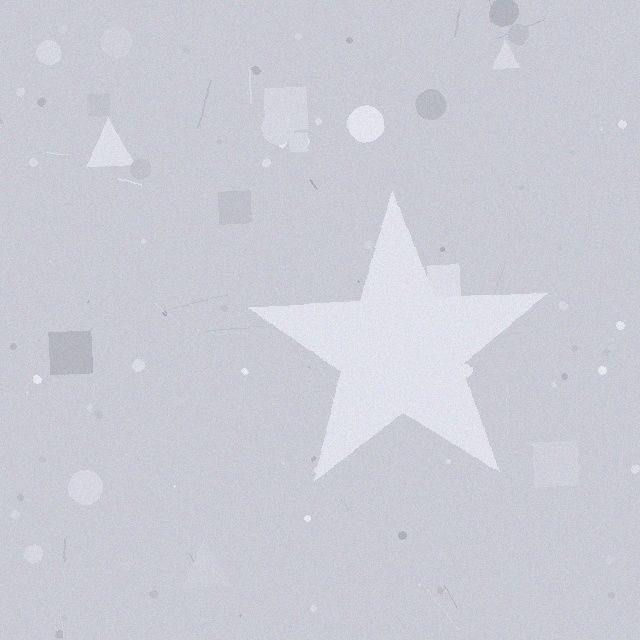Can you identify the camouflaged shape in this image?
The camouflaged shape is a star.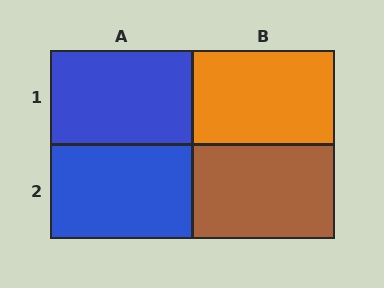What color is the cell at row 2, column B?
Brown.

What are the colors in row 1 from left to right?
Blue, orange.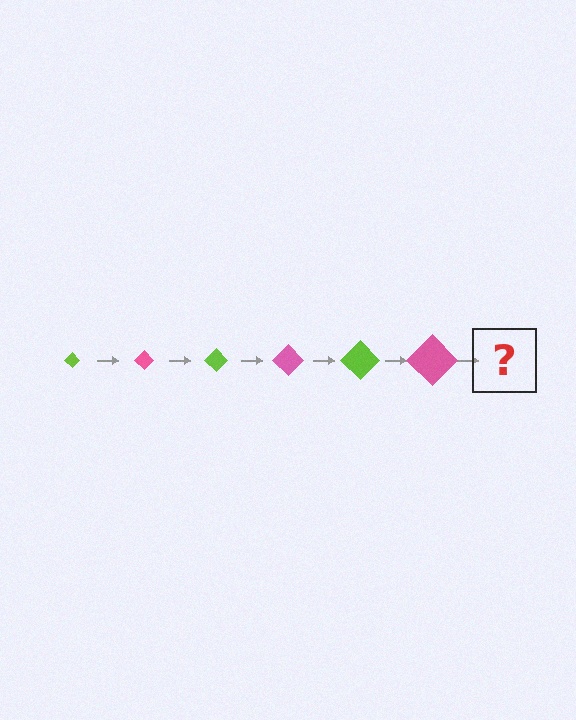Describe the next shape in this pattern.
It should be a lime diamond, larger than the previous one.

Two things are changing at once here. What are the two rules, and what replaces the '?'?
The two rules are that the diamond grows larger each step and the color cycles through lime and pink. The '?' should be a lime diamond, larger than the previous one.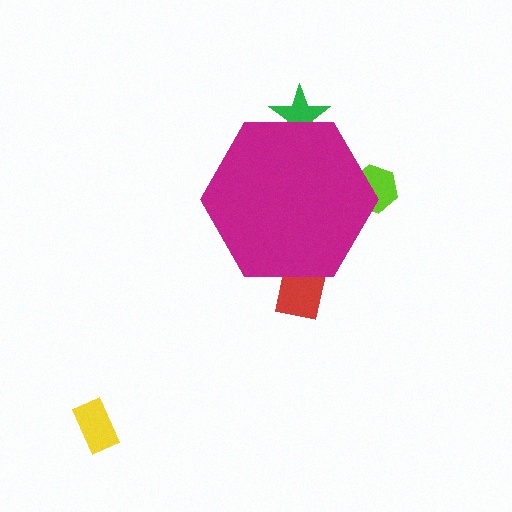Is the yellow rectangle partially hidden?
No, the yellow rectangle is fully visible.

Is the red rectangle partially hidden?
Yes, the red rectangle is partially hidden behind the magenta hexagon.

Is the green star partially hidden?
Yes, the green star is partially hidden behind the magenta hexagon.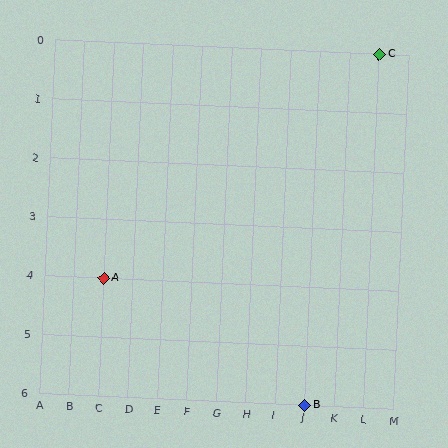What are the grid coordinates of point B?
Point B is at grid coordinates (J, 6).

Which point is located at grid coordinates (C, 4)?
Point A is at (C, 4).